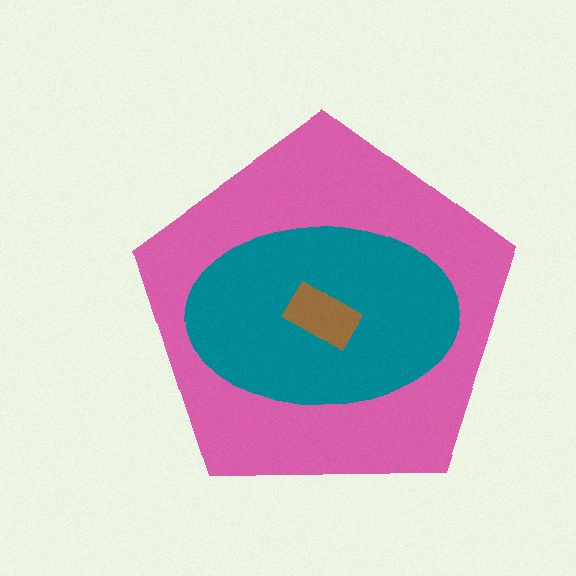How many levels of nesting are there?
3.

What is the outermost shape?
The pink pentagon.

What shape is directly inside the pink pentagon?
The teal ellipse.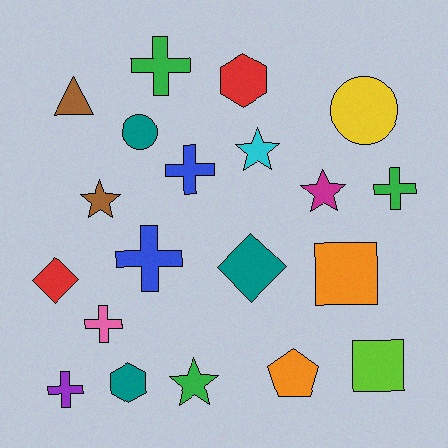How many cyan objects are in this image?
There is 1 cyan object.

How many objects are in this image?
There are 20 objects.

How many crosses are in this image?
There are 6 crosses.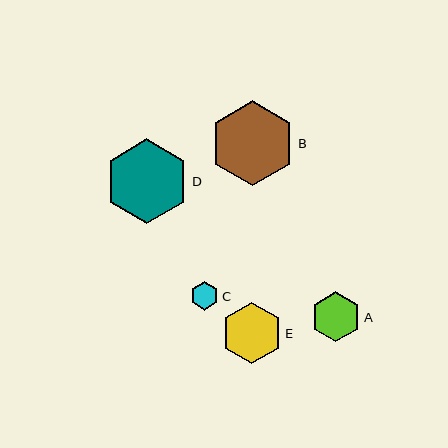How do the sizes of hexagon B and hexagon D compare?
Hexagon B and hexagon D are approximately the same size.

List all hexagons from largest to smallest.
From largest to smallest: B, D, E, A, C.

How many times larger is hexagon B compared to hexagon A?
Hexagon B is approximately 1.7 times the size of hexagon A.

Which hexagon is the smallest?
Hexagon C is the smallest with a size of approximately 28 pixels.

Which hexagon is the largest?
Hexagon B is the largest with a size of approximately 85 pixels.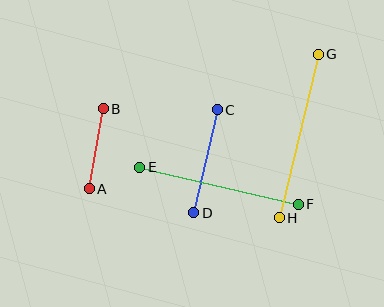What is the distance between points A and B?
The distance is approximately 81 pixels.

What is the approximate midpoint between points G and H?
The midpoint is at approximately (299, 136) pixels.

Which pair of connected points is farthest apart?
Points G and H are farthest apart.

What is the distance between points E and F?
The distance is approximately 162 pixels.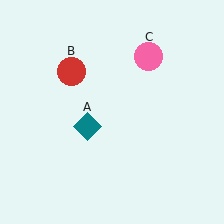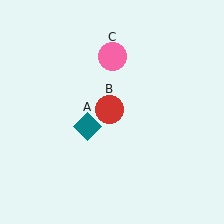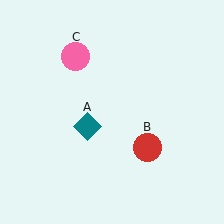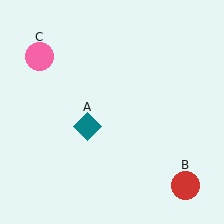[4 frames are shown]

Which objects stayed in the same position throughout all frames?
Teal diamond (object A) remained stationary.